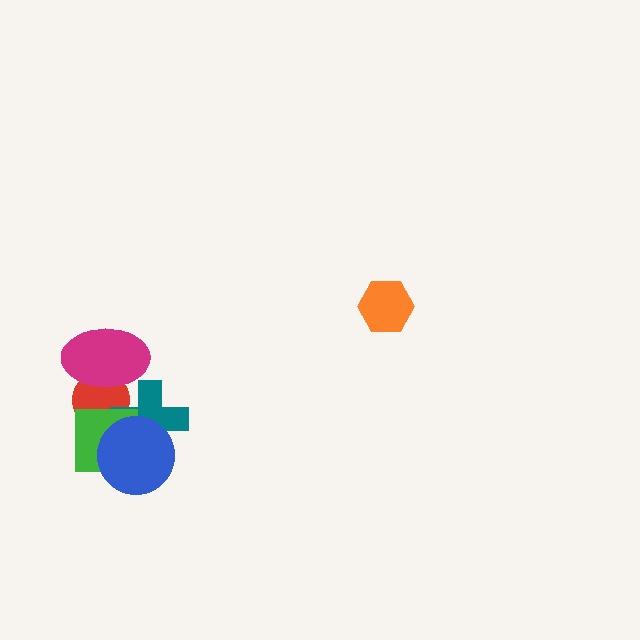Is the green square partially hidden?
Yes, it is partially covered by another shape.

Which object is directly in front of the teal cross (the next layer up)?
The green square is directly in front of the teal cross.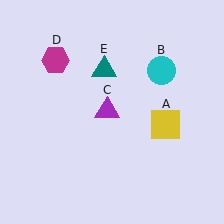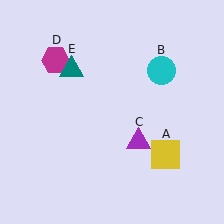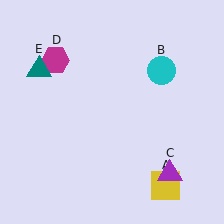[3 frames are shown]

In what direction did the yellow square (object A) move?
The yellow square (object A) moved down.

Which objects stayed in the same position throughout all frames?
Cyan circle (object B) and magenta hexagon (object D) remained stationary.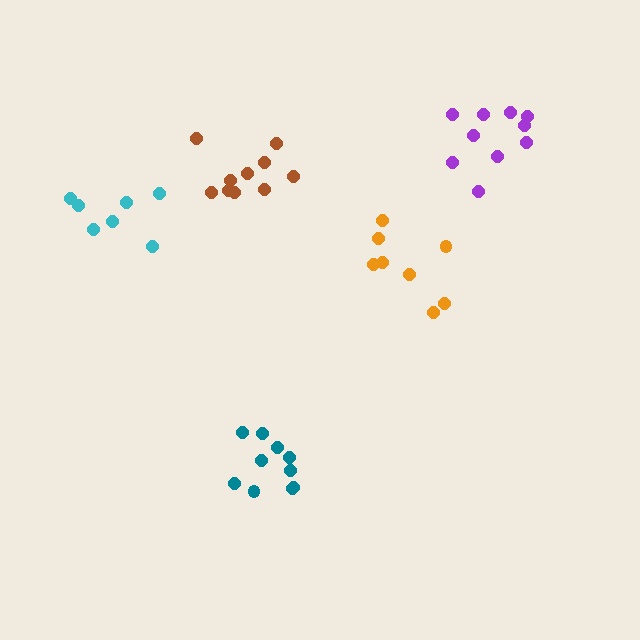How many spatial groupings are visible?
There are 5 spatial groupings.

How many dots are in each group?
Group 1: 8 dots, Group 2: 10 dots, Group 3: 10 dots, Group 4: 10 dots, Group 5: 7 dots (45 total).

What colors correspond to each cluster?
The clusters are colored: orange, purple, brown, teal, cyan.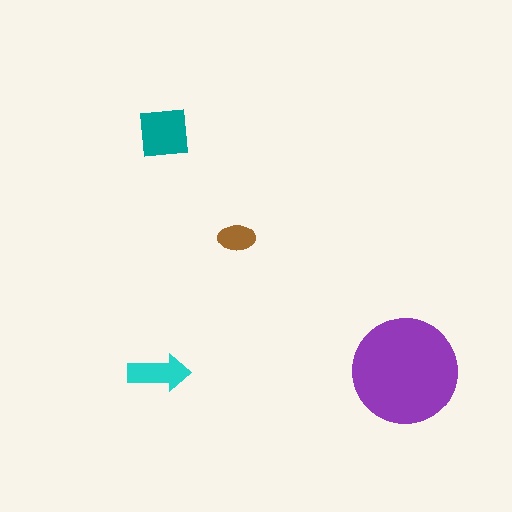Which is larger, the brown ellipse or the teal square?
The teal square.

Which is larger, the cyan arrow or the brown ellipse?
The cyan arrow.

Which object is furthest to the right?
The purple circle is rightmost.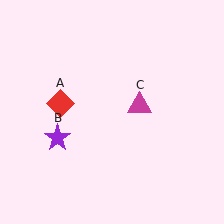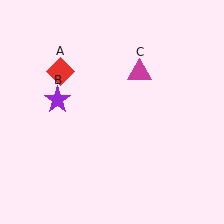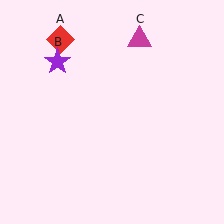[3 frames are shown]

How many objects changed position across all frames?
3 objects changed position: red diamond (object A), purple star (object B), magenta triangle (object C).